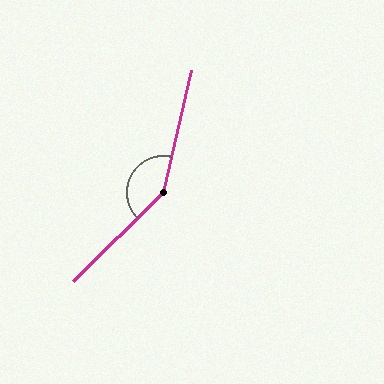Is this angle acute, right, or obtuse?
It is obtuse.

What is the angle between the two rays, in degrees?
Approximately 147 degrees.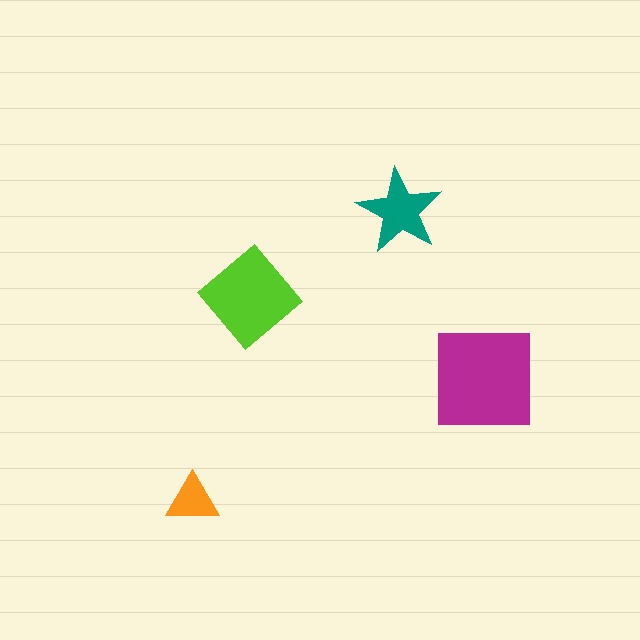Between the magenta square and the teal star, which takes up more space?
The magenta square.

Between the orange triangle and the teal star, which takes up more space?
The teal star.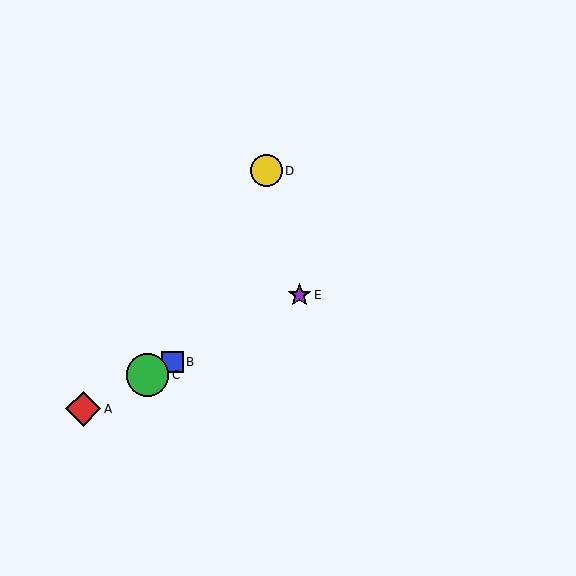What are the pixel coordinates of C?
Object C is at (148, 375).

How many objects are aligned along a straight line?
4 objects (A, B, C, E) are aligned along a straight line.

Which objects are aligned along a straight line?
Objects A, B, C, E are aligned along a straight line.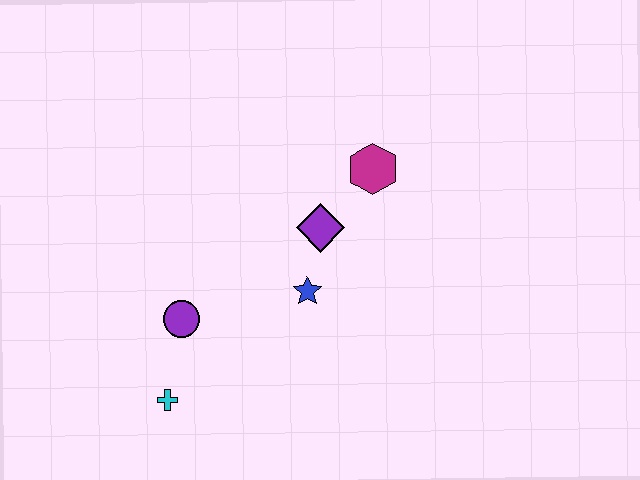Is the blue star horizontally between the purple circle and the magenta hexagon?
Yes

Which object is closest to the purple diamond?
The blue star is closest to the purple diamond.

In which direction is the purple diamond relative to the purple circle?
The purple diamond is to the right of the purple circle.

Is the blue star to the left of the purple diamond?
Yes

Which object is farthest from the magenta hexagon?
The cyan cross is farthest from the magenta hexagon.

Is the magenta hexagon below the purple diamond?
No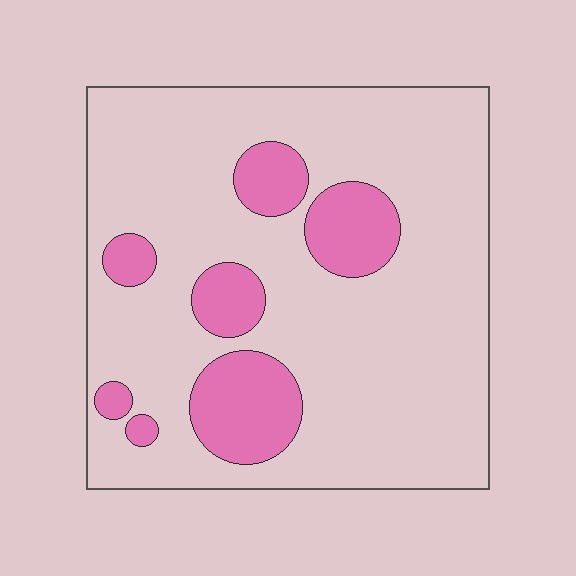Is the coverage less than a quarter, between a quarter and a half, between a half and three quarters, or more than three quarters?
Less than a quarter.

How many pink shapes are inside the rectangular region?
7.